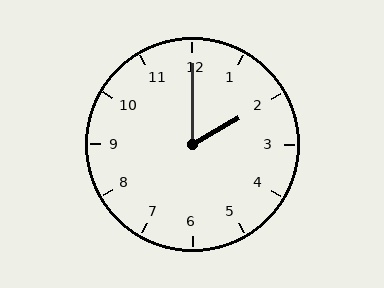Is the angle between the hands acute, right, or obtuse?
It is acute.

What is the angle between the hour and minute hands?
Approximately 60 degrees.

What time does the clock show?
2:00.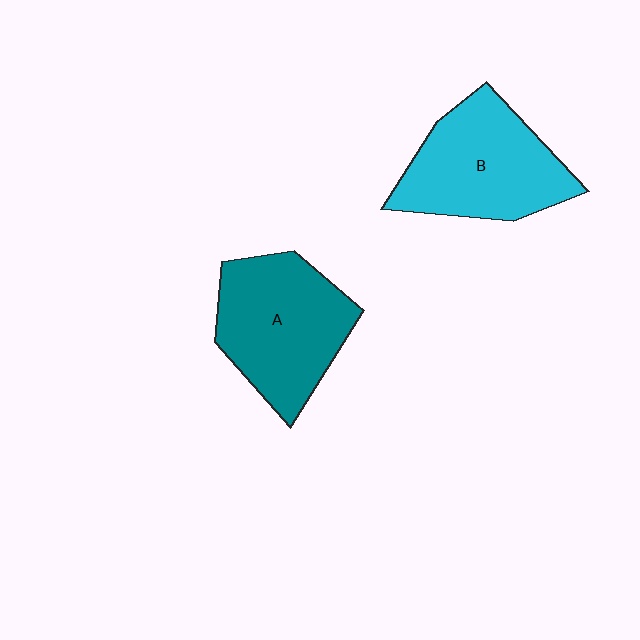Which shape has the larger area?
Shape A (teal).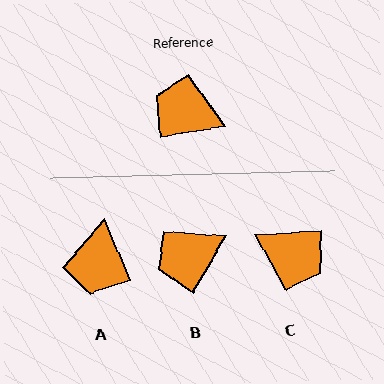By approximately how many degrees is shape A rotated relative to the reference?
Approximately 104 degrees counter-clockwise.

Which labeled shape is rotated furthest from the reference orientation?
C, about 174 degrees away.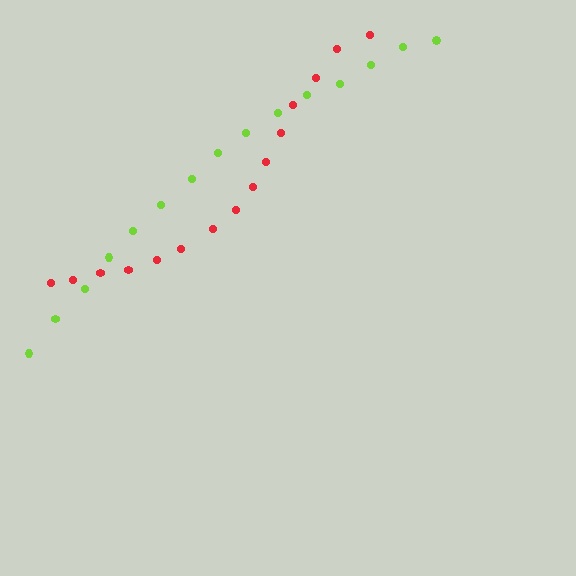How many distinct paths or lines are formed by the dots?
There are 2 distinct paths.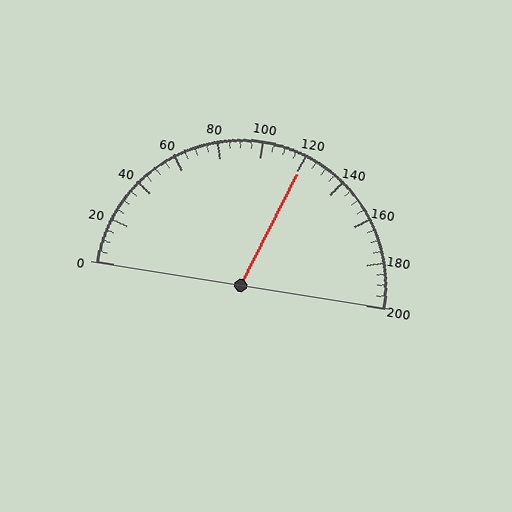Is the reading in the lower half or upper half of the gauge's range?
The reading is in the upper half of the range (0 to 200).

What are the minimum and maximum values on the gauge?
The gauge ranges from 0 to 200.